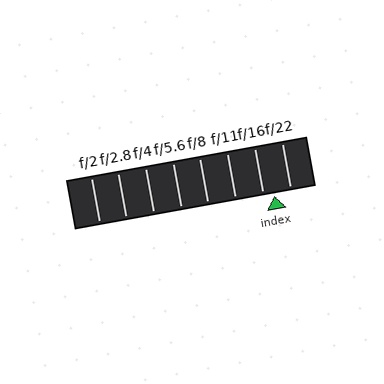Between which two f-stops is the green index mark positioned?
The index mark is between f/16 and f/22.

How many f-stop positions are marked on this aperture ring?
There are 8 f-stop positions marked.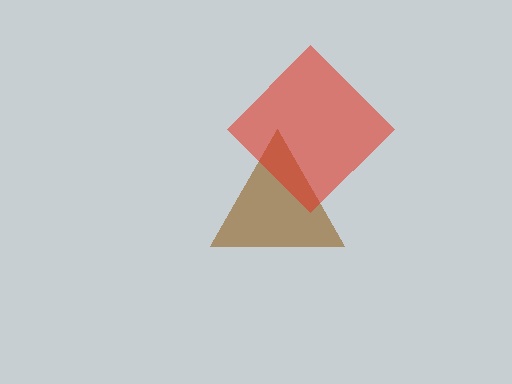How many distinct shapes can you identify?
There are 2 distinct shapes: a brown triangle, a red diamond.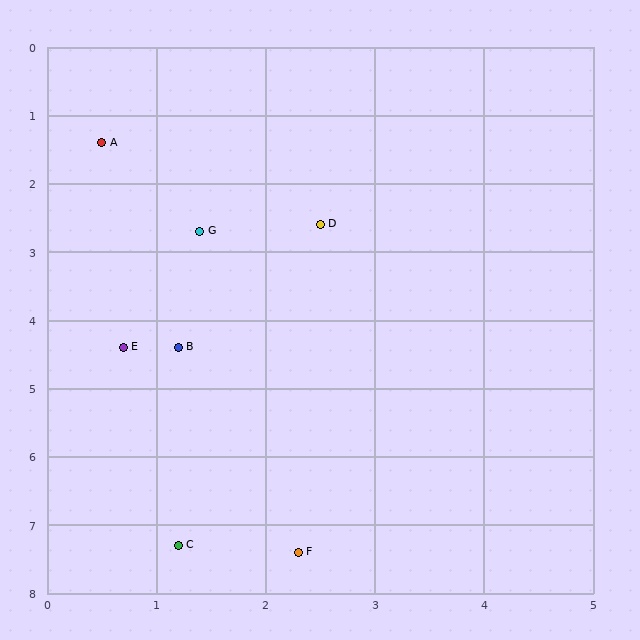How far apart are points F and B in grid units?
Points F and B are about 3.2 grid units apart.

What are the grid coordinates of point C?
Point C is at approximately (1.2, 7.3).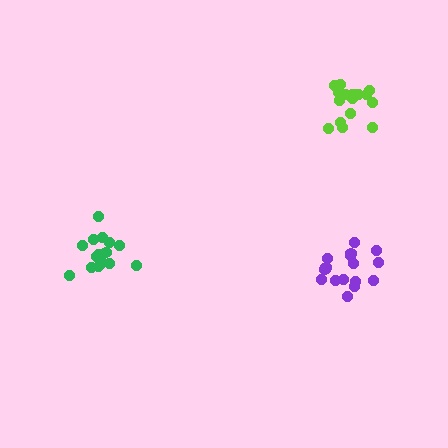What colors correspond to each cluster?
The clusters are colored: lime, green, purple.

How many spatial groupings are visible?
There are 3 spatial groupings.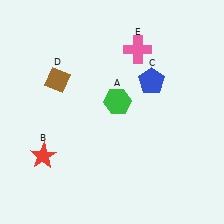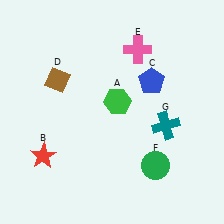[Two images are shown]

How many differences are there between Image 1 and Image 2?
There are 2 differences between the two images.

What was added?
A green circle (F), a teal cross (G) were added in Image 2.